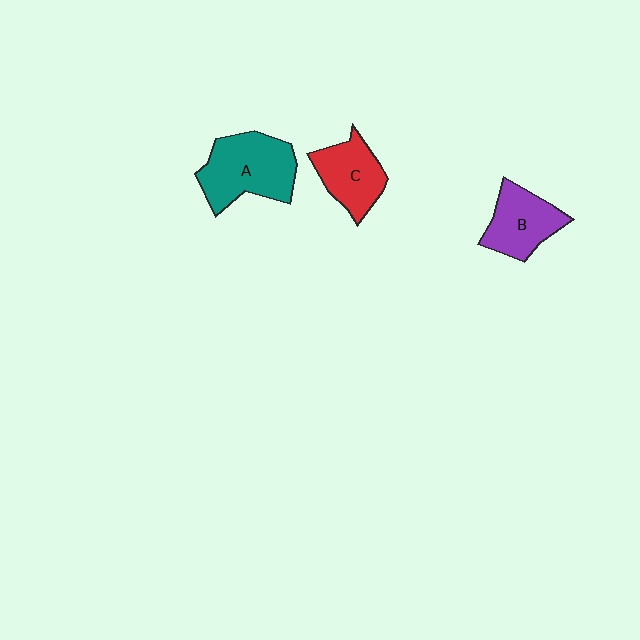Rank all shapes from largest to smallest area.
From largest to smallest: A (teal), B (purple), C (red).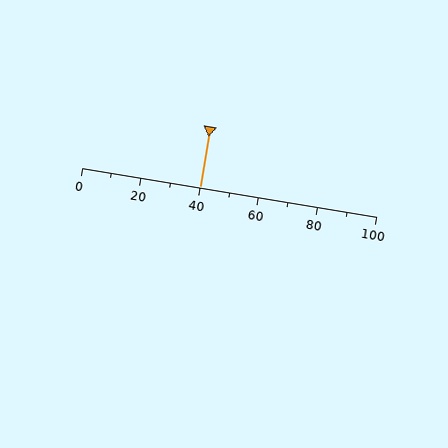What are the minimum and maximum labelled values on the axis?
The axis runs from 0 to 100.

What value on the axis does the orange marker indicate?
The marker indicates approximately 40.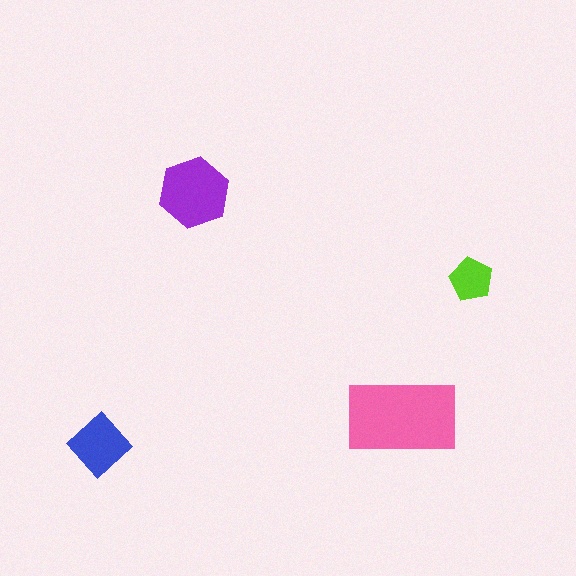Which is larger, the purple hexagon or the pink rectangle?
The pink rectangle.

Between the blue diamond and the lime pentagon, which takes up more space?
The blue diamond.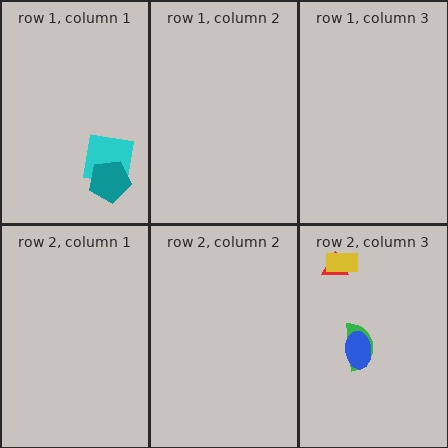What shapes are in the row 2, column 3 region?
The red triangle, the green semicircle, the yellow rectangle, the blue ellipse.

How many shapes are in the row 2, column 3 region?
4.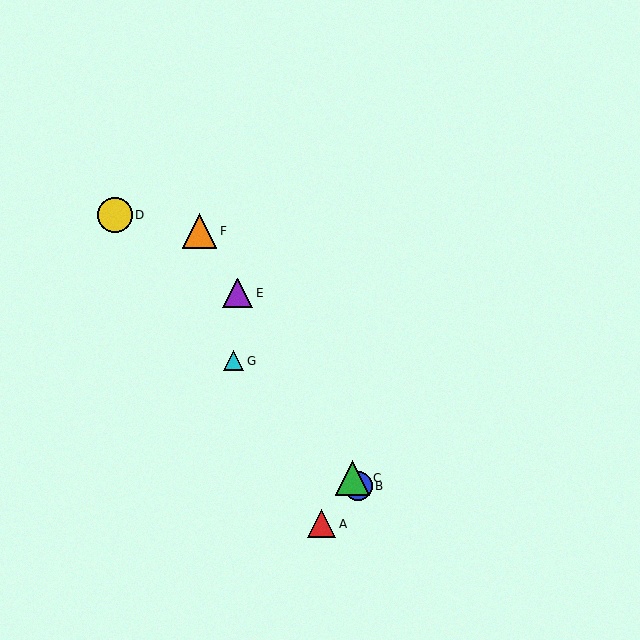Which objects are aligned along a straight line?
Objects B, C, E, F are aligned along a straight line.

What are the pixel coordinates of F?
Object F is at (199, 231).